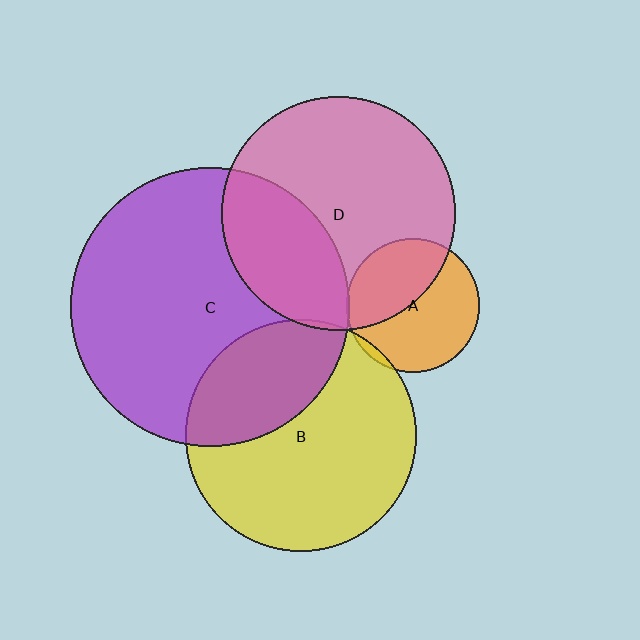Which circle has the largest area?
Circle C (purple).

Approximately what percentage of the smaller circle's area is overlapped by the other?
Approximately 5%.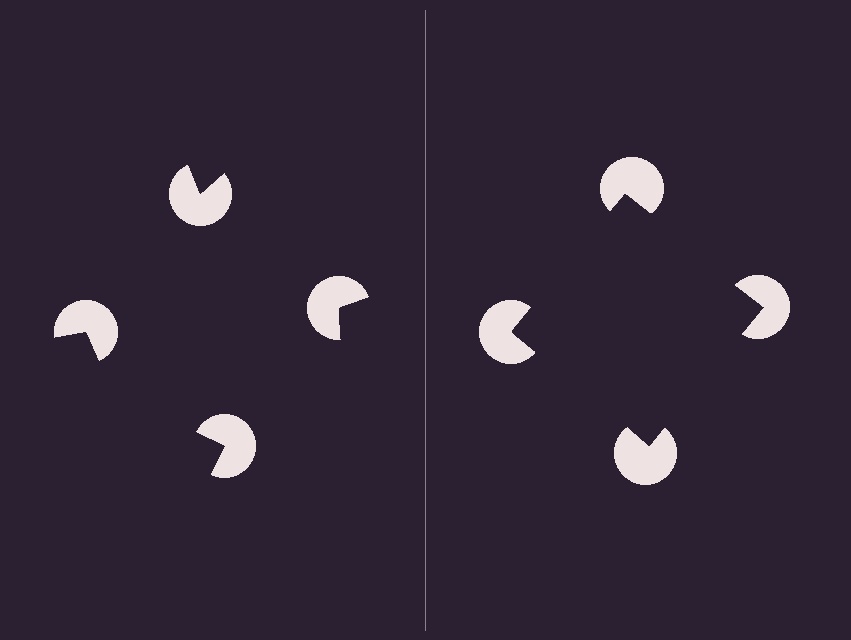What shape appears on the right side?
An illusory square.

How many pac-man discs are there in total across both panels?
8 — 4 on each side.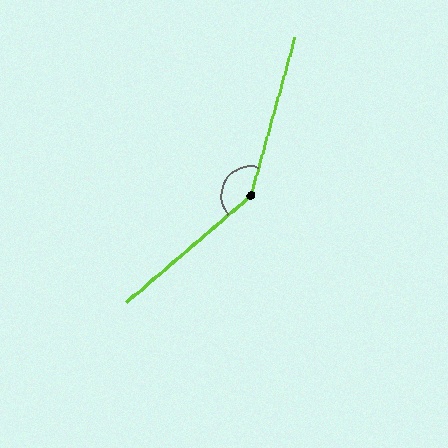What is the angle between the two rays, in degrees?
Approximately 147 degrees.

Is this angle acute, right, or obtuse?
It is obtuse.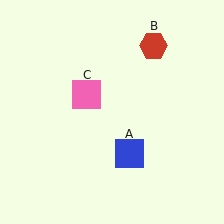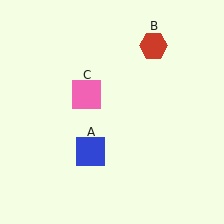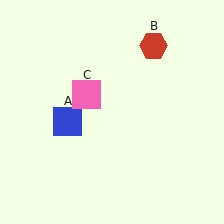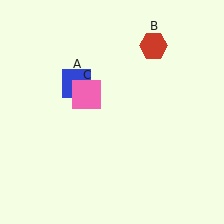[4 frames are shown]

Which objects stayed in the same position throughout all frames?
Red hexagon (object B) and pink square (object C) remained stationary.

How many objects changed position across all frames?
1 object changed position: blue square (object A).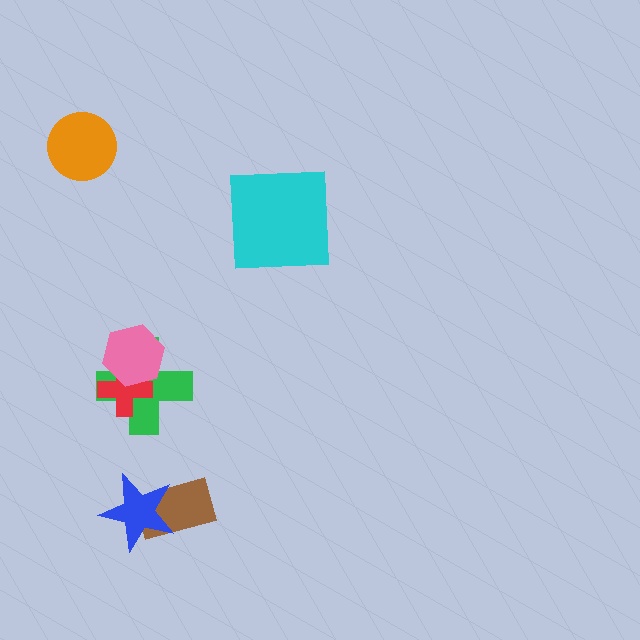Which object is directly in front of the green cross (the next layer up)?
The red cross is directly in front of the green cross.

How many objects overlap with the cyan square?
0 objects overlap with the cyan square.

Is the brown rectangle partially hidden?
Yes, it is partially covered by another shape.